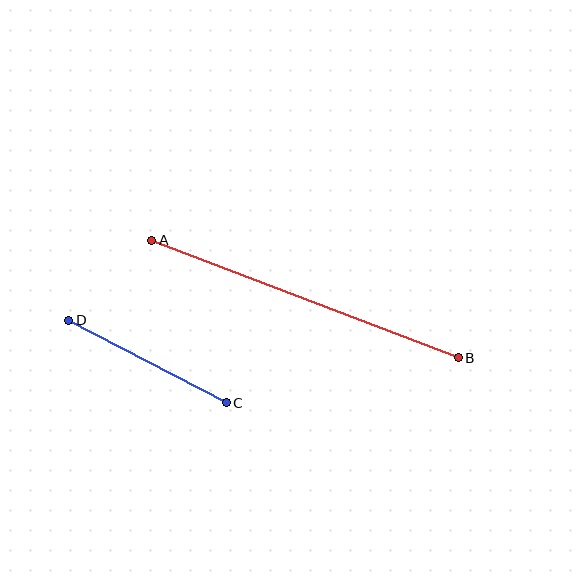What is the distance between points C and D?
The distance is approximately 178 pixels.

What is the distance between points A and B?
The distance is approximately 328 pixels.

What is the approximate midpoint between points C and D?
The midpoint is at approximately (148, 362) pixels.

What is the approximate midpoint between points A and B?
The midpoint is at approximately (305, 299) pixels.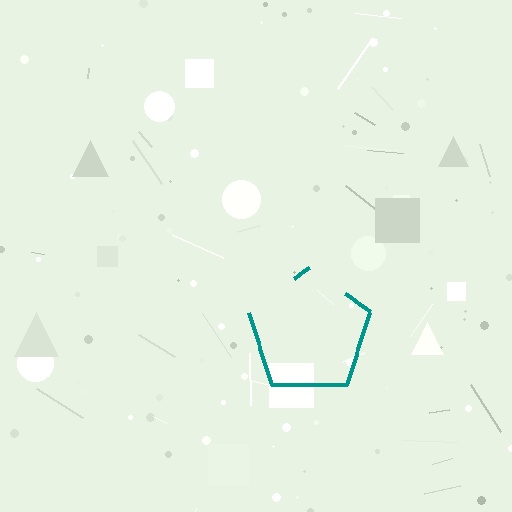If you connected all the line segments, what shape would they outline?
They would outline a pentagon.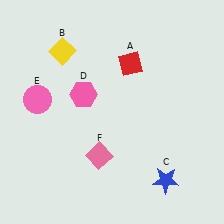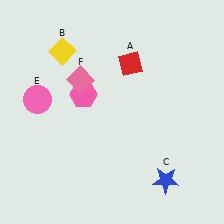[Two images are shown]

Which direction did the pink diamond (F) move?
The pink diamond (F) moved up.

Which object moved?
The pink diamond (F) moved up.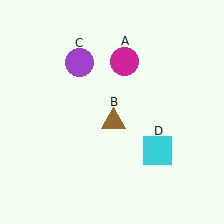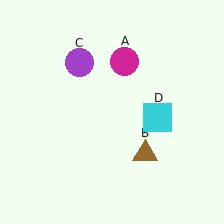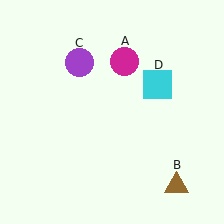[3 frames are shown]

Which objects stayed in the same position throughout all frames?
Magenta circle (object A) and purple circle (object C) remained stationary.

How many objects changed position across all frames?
2 objects changed position: brown triangle (object B), cyan square (object D).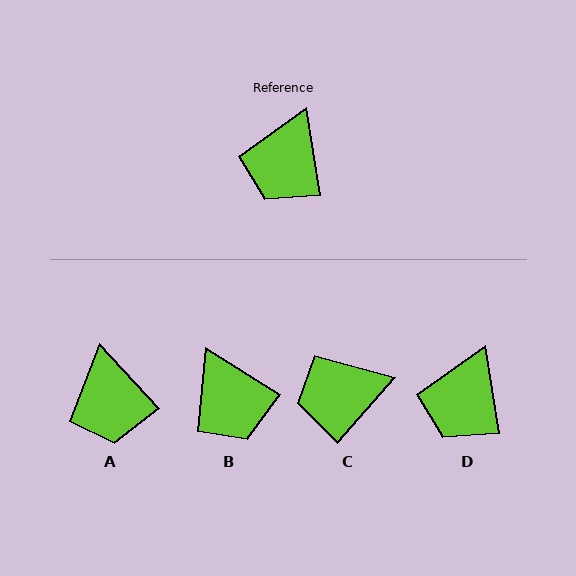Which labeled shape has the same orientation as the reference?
D.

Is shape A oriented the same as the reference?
No, it is off by about 34 degrees.